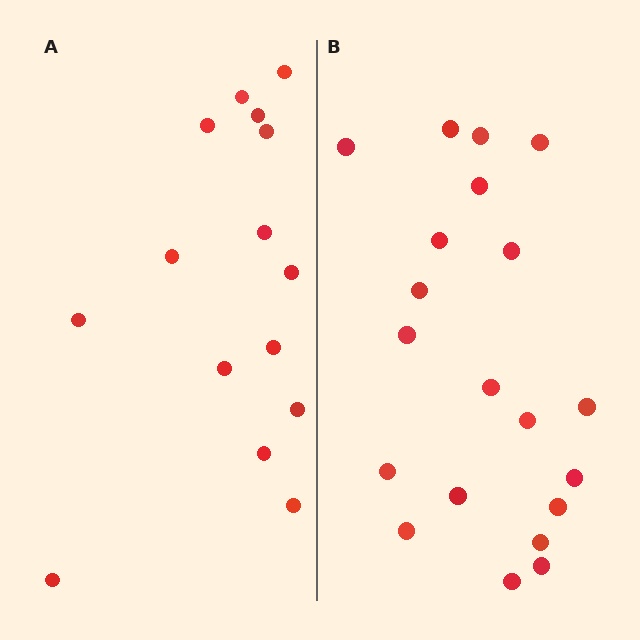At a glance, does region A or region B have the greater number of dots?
Region B (the right region) has more dots.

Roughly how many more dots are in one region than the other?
Region B has about 5 more dots than region A.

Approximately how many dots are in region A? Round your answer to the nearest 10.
About 20 dots. (The exact count is 15, which rounds to 20.)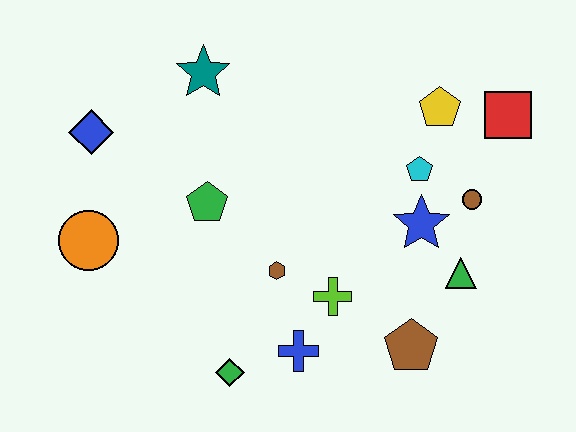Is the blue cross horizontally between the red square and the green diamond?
Yes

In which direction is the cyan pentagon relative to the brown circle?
The cyan pentagon is to the left of the brown circle.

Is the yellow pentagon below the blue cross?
No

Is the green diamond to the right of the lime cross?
No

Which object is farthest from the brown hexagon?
The red square is farthest from the brown hexagon.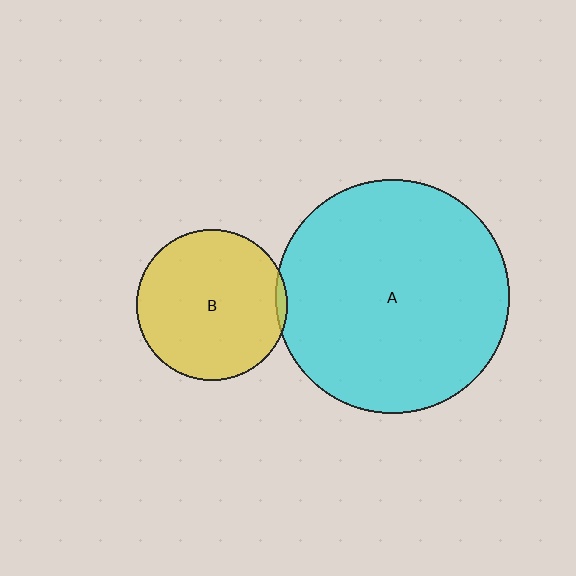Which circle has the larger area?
Circle A (cyan).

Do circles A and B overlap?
Yes.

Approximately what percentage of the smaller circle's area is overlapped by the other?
Approximately 5%.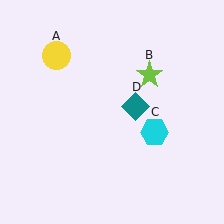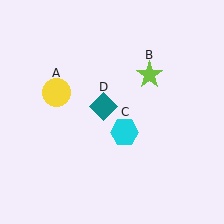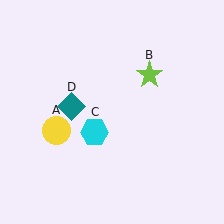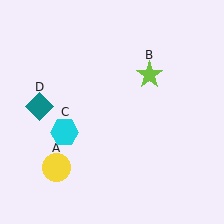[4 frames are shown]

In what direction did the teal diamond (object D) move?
The teal diamond (object D) moved left.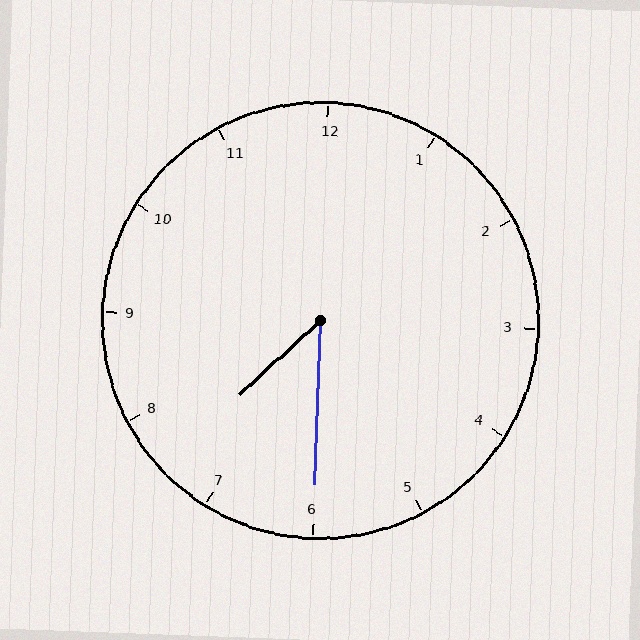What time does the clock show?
7:30.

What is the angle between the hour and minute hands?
Approximately 45 degrees.